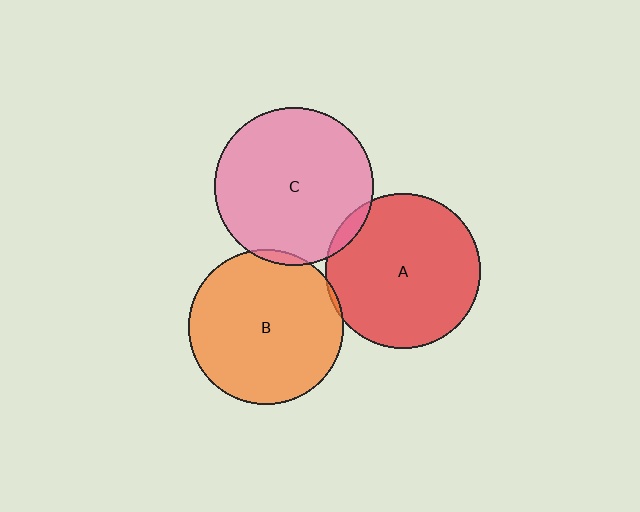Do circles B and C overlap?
Yes.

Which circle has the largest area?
Circle C (pink).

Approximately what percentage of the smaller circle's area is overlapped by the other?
Approximately 5%.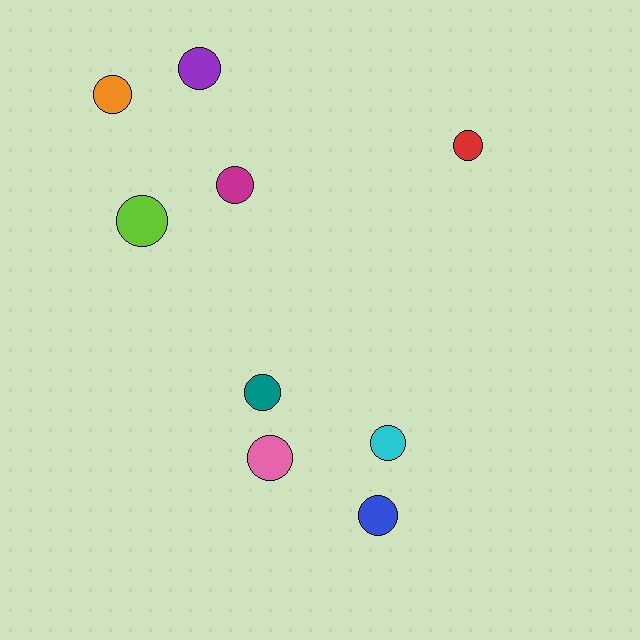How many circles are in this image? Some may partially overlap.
There are 9 circles.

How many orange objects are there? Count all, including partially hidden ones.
There is 1 orange object.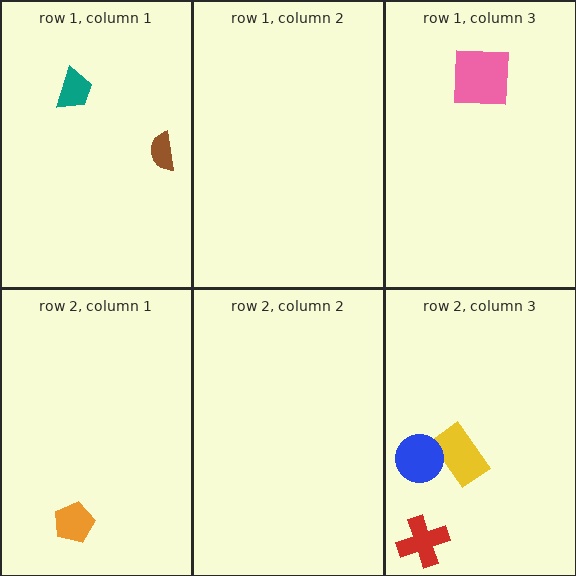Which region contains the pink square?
The row 1, column 3 region.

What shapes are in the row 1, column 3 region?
The pink square.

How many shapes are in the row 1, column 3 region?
1.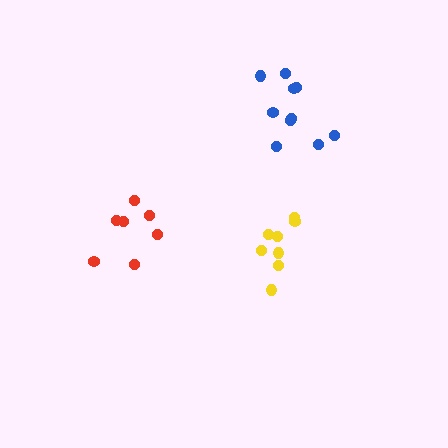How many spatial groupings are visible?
There are 3 spatial groupings.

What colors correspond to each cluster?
The clusters are colored: yellow, red, blue.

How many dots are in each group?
Group 1: 8 dots, Group 2: 7 dots, Group 3: 10 dots (25 total).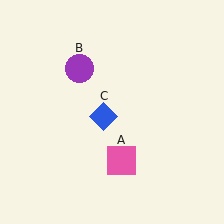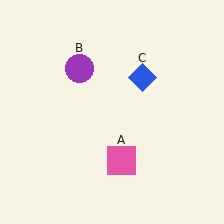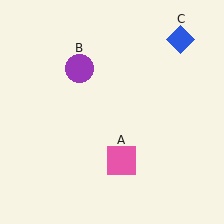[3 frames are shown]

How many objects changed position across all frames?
1 object changed position: blue diamond (object C).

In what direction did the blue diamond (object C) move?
The blue diamond (object C) moved up and to the right.